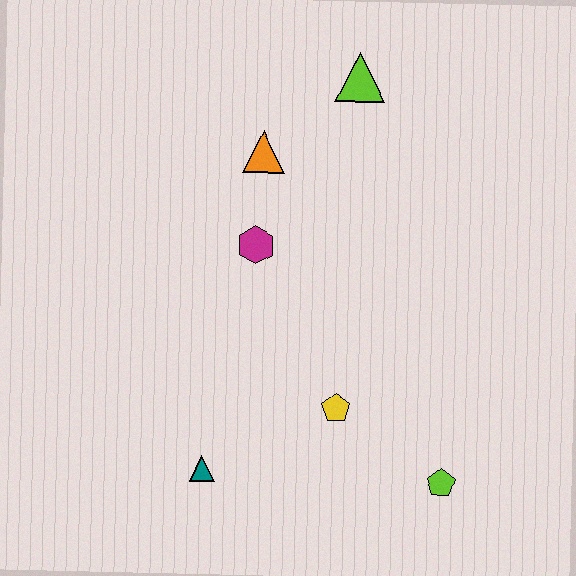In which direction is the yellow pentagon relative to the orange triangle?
The yellow pentagon is below the orange triangle.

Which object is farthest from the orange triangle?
The lime pentagon is farthest from the orange triangle.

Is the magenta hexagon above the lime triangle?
No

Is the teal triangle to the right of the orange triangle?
No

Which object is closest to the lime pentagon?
The yellow pentagon is closest to the lime pentagon.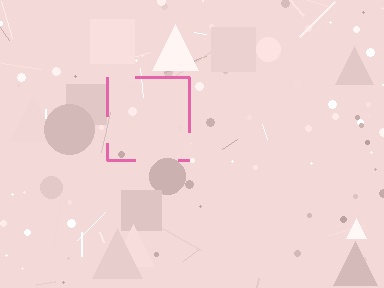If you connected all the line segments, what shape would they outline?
They would outline a square.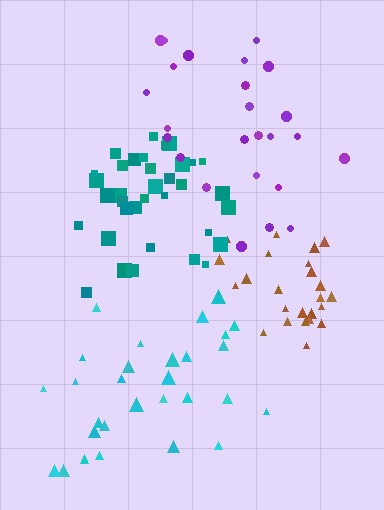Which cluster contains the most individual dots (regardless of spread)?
Teal (35).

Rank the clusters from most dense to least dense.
teal, brown, cyan, purple.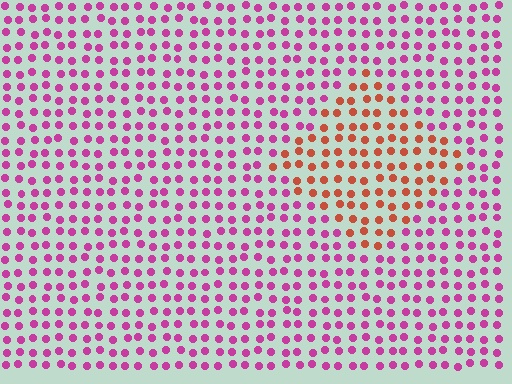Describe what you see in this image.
The image is filled with small magenta elements in a uniform arrangement. A diamond-shaped region is visible where the elements are tinted to a slightly different hue, forming a subtle color boundary.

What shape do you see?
I see a diamond.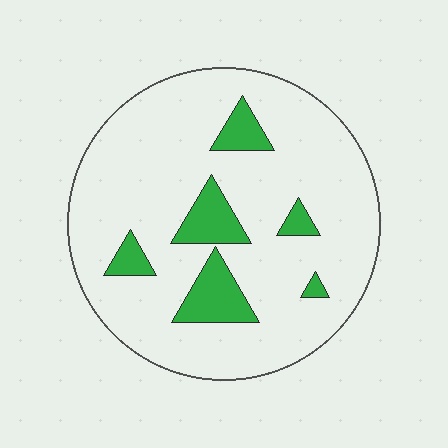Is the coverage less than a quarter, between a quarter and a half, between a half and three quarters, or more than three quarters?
Less than a quarter.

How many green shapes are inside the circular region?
6.